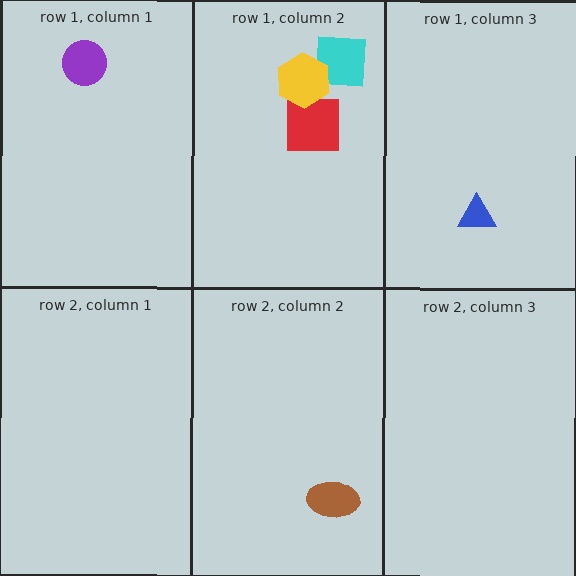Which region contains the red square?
The row 1, column 2 region.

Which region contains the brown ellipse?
The row 2, column 2 region.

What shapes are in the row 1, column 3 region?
The blue triangle.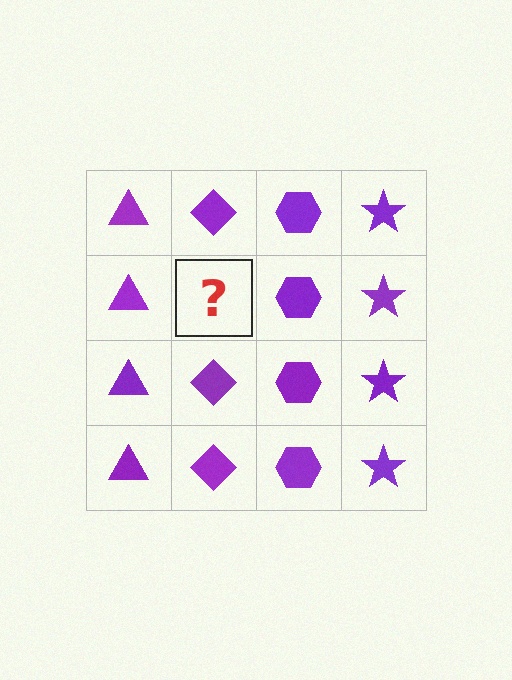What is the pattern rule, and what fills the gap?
The rule is that each column has a consistent shape. The gap should be filled with a purple diamond.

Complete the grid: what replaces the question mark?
The question mark should be replaced with a purple diamond.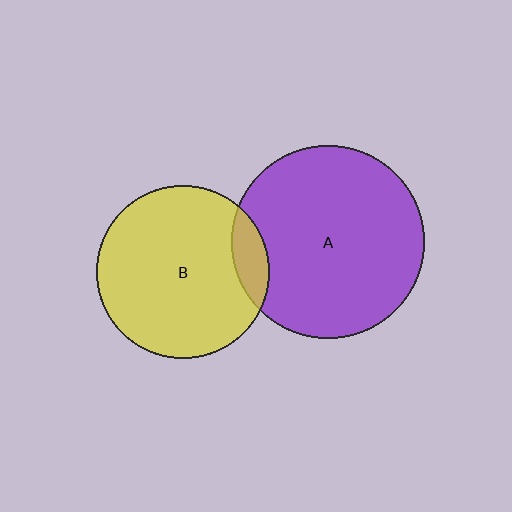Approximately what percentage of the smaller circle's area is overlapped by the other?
Approximately 10%.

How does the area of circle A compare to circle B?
Approximately 1.3 times.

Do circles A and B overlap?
Yes.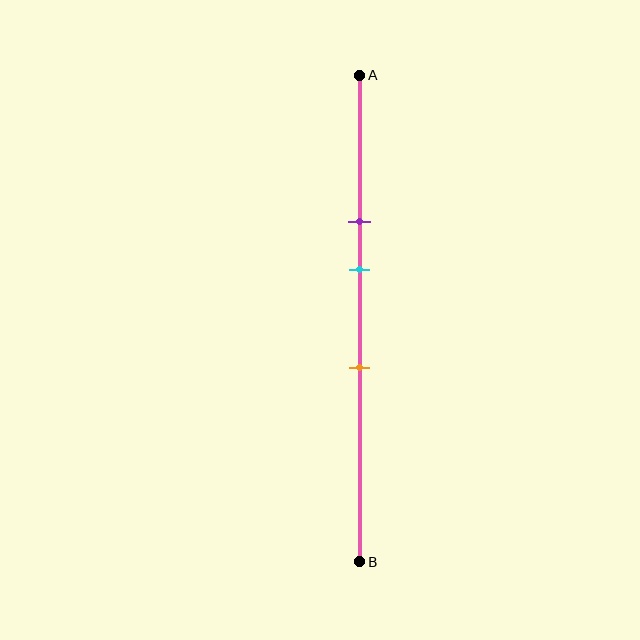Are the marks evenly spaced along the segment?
Yes, the marks are approximately evenly spaced.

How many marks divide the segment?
There are 3 marks dividing the segment.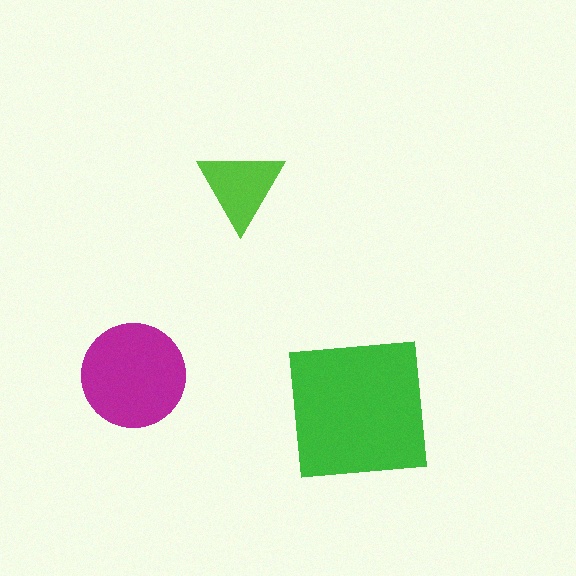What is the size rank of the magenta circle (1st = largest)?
2nd.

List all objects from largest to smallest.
The green square, the magenta circle, the lime triangle.